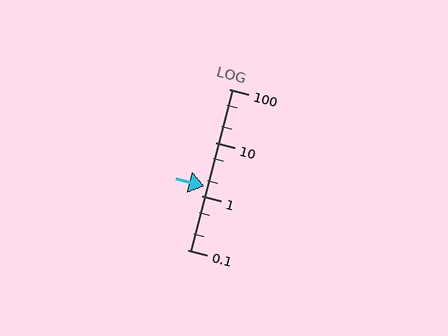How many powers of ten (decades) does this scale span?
The scale spans 3 decades, from 0.1 to 100.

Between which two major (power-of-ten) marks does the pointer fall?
The pointer is between 1 and 10.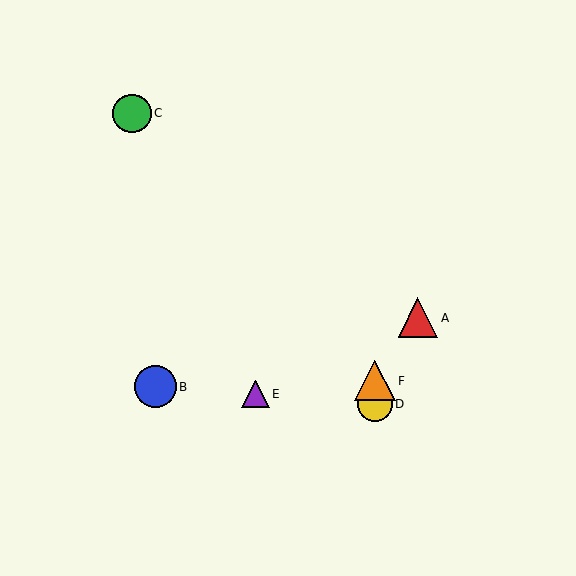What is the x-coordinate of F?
Object F is at x≈375.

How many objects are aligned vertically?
2 objects (D, F) are aligned vertically.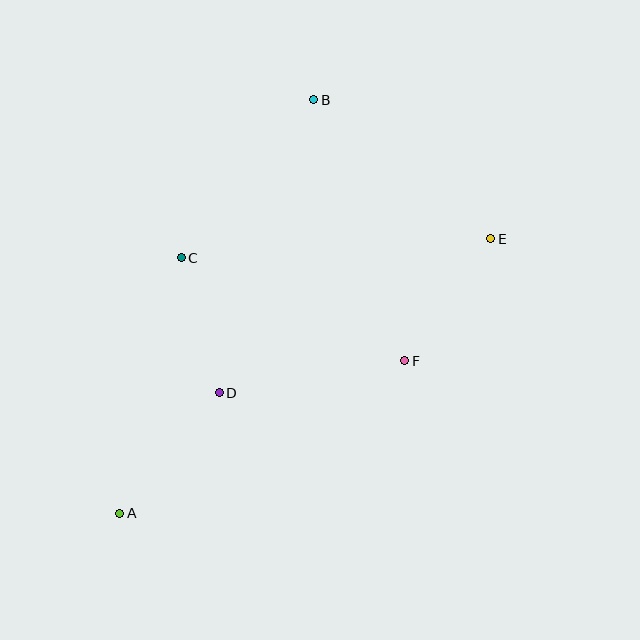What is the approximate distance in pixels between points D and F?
The distance between D and F is approximately 188 pixels.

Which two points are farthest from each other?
Points A and E are farthest from each other.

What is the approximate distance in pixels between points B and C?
The distance between B and C is approximately 206 pixels.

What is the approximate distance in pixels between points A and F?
The distance between A and F is approximately 323 pixels.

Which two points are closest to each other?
Points C and D are closest to each other.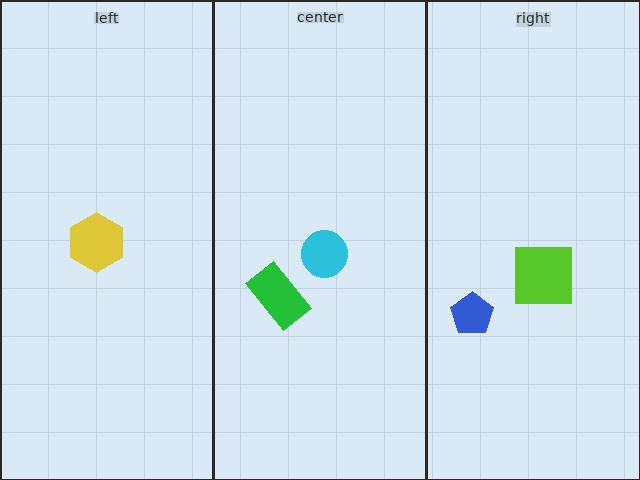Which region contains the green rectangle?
The center region.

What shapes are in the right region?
The lime square, the blue pentagon.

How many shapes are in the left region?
1.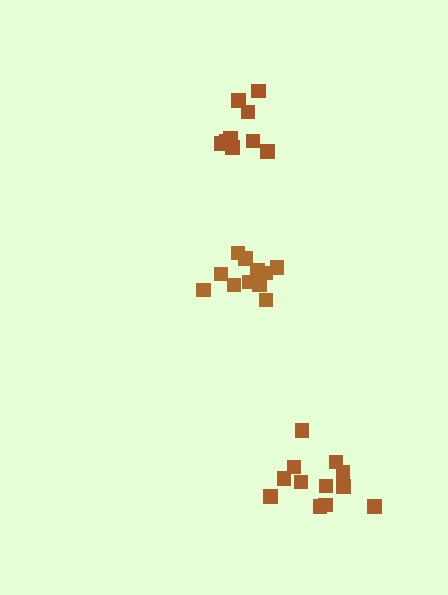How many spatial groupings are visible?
There are 3 spatial groupings.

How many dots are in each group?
Group 1: 11 dots, Group 2: 9 dots, Group 3: 12 dots (32 total).